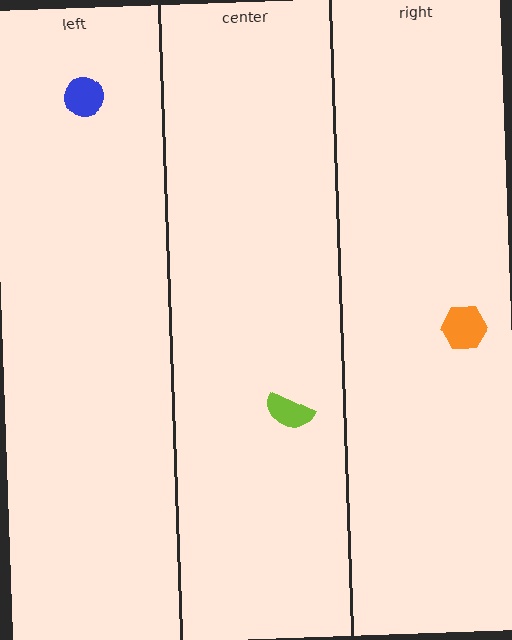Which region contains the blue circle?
The left region.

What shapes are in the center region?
The lime semicircle.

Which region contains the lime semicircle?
The center region.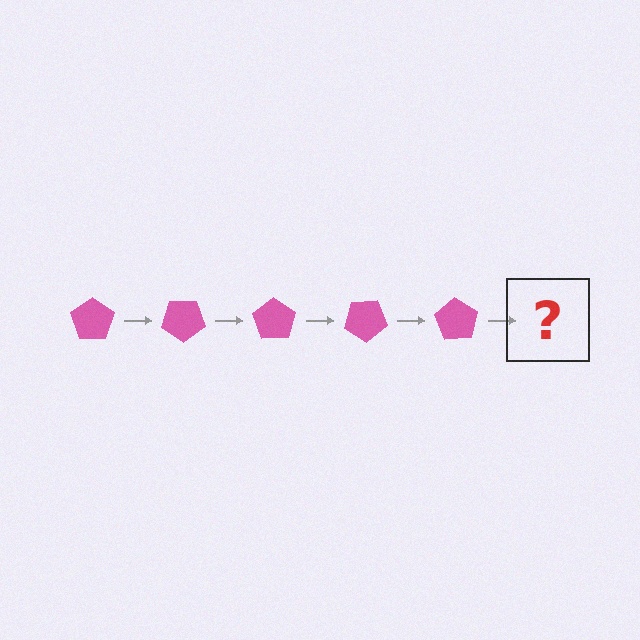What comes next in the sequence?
The next element should be a pink pentagon rotated 175 degrees.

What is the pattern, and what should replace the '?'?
The pattern is that the pentagon rotates 35 degrees each step. The '?' should be a pink pentagon rotated 175 degrees.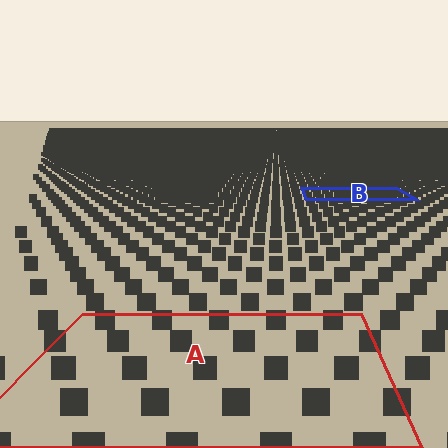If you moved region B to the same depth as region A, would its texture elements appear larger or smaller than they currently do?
They would appear larger. At a closer depth, the same texture elements are projected at a bigger on-screen size.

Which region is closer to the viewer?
Region A is closer. The texture elements there are larger and more spread out.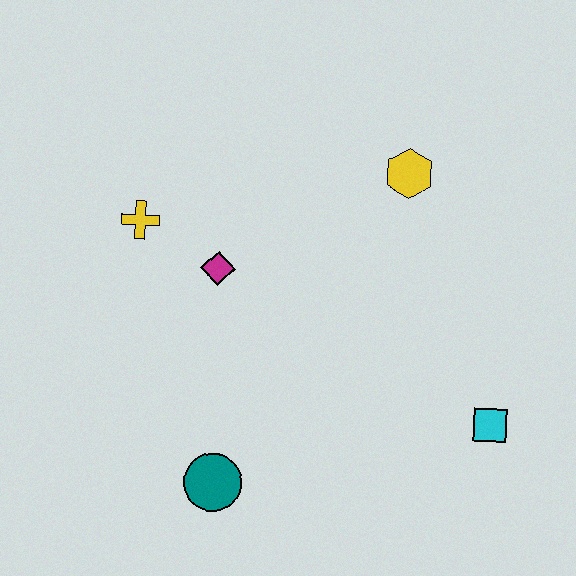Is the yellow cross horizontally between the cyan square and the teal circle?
No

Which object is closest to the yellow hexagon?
The magenta diamond is closest to the yellow hexagon.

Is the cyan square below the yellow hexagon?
Yes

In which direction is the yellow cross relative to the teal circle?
The yellow cross is above the teal circle.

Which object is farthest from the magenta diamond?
The cyan square is farthest from the magenta diamond.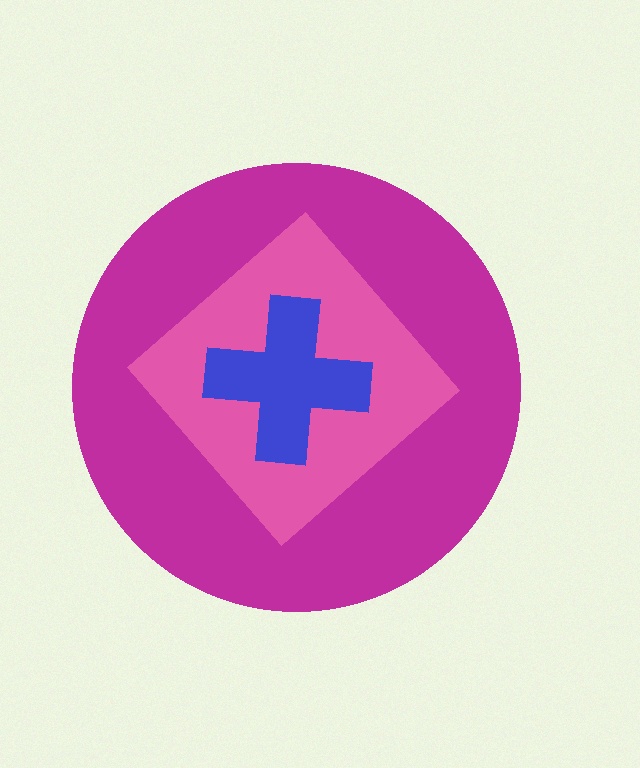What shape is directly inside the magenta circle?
The pink diamond.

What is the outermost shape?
The magenta circle.